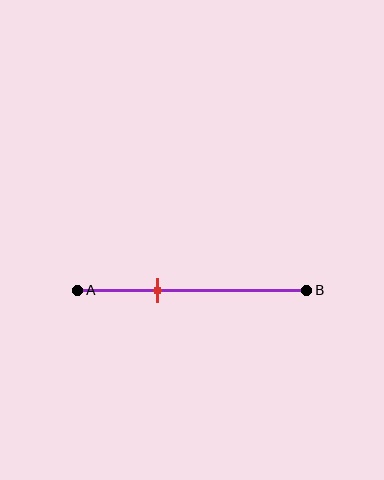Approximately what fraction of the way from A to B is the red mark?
The red mark is approximately 35% of the way from A to B.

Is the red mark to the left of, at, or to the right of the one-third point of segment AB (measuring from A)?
The red mark is approximately at the one-third point of segment AB.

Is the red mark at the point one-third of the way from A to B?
Yes, the mark is approximately at the one-third point.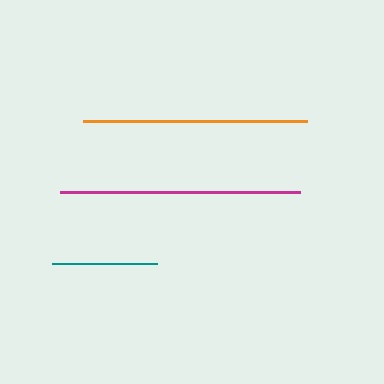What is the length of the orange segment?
The orange segment is approximately 224 pixels long.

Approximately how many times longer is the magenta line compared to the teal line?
The magenta line is approximately 2.3 times the length of the teal line.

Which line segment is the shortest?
The teal line is the shortest at approximately 105 pixels.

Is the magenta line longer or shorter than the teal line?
The magenta line is longer than the teal line.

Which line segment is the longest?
The magenta line is the longest at approximately 240 pixels.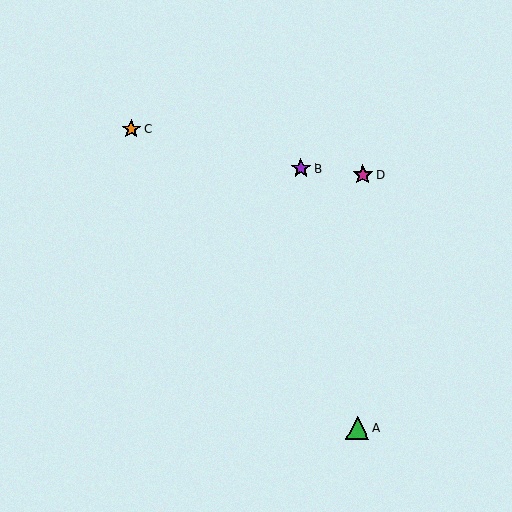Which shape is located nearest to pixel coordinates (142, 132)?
The orange star (labeled C) at (131, 129) is nearest to that location.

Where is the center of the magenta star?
The center of the magenta star is at (363, 175).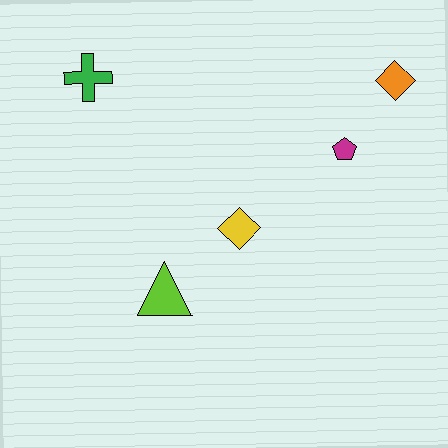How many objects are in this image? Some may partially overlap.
There are 5 objects.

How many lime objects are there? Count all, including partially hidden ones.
There is 1 lime object.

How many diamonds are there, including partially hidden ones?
There are 2 diamonds.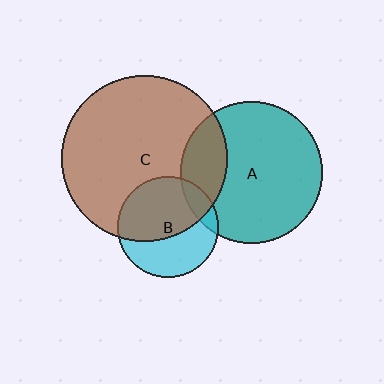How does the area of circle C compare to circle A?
Approximately 1.4 times.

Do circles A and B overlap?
Yes.